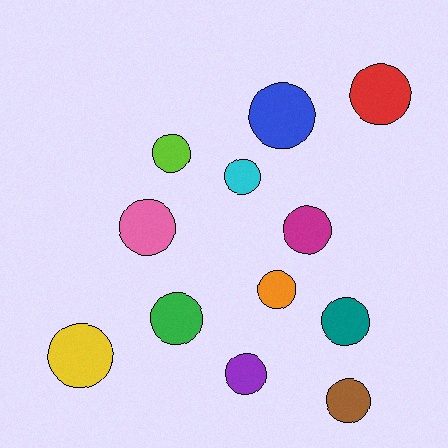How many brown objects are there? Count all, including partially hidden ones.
There is 1 brown object.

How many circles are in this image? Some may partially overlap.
There are 12 circles.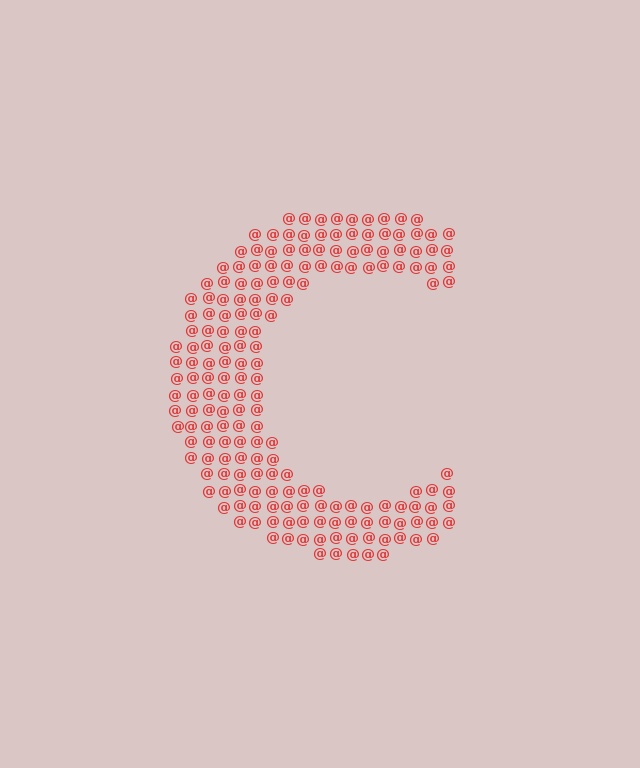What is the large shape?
The large shape is the letter C.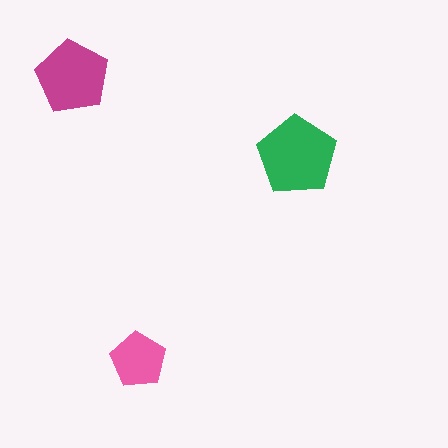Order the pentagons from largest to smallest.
the green one, the magenta one, the pink one.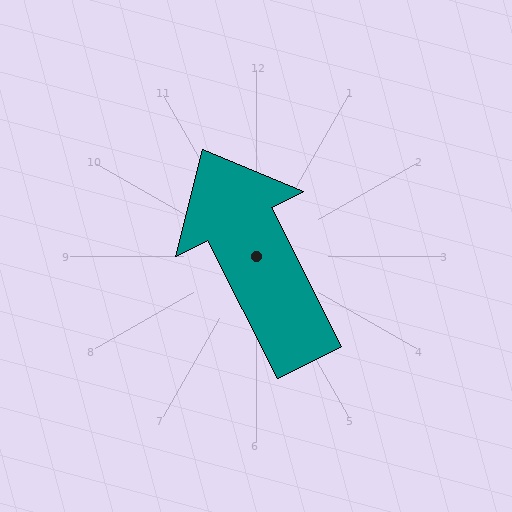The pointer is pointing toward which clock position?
Roughly 11 o'clock.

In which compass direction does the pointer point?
Northwest.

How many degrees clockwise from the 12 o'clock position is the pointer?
Approximately 333 degrees.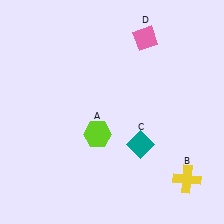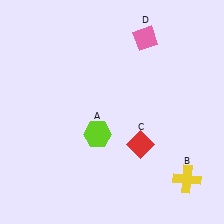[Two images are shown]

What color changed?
The diamond (C) changed from teal in Image 1 to red in Image 2.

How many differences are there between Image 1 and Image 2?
There is 1 difference between the two images.